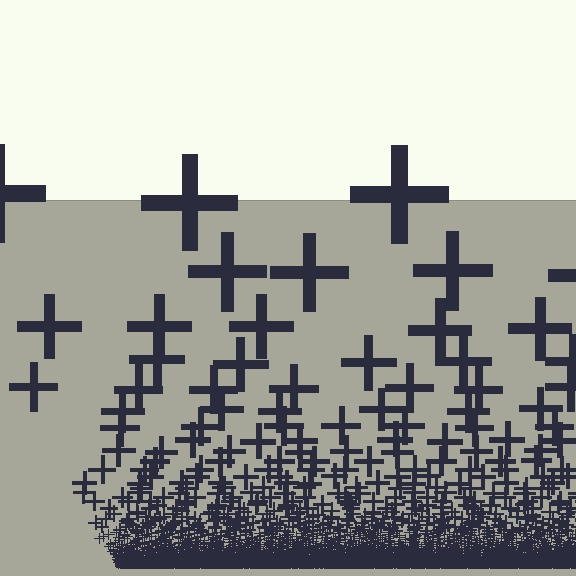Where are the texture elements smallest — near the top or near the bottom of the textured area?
Near the bottom.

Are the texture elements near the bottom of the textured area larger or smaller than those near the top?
Smaller. The gradient is inverted — elements near the bottom are smaller and denser.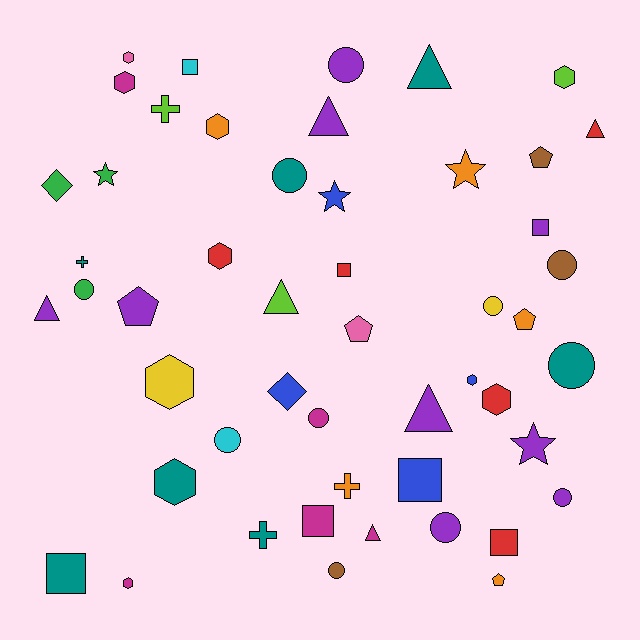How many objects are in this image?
There are 50 objects.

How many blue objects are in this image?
There are 4 blue objects.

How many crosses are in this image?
There are 4 crosses.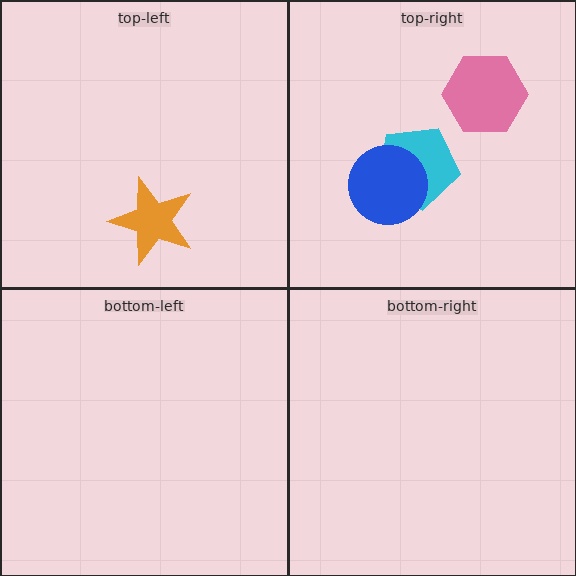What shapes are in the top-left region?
The orange star.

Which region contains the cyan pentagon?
The top-right region.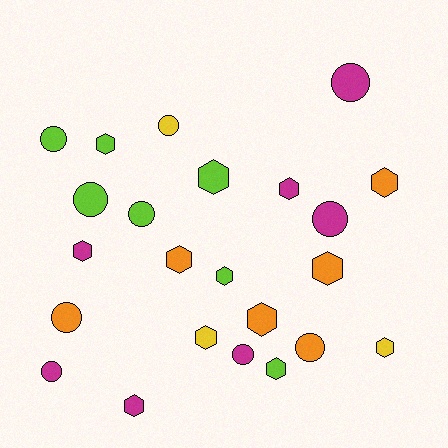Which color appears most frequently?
Magenta, with 7 objects.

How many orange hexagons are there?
There are 4 orange hexagons.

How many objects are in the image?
There are 23 objects.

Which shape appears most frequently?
Hexagon, with 13 objects.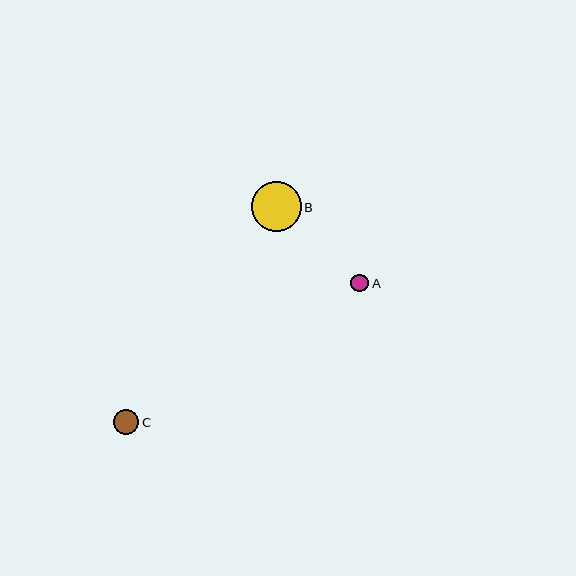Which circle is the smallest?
Circle A is the smallest with a size of approximately 18 pixels.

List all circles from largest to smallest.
From largest to smallest: B, C, A.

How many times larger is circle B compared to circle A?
Circle B is approximately 2.8 times the size of circle A.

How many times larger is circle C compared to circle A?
Circle C is approximately 1.4 times the size of circle A.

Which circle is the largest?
Circle B is the largest with a size of approximately 50 pixels.